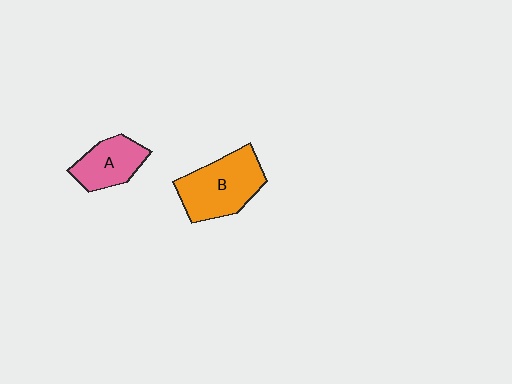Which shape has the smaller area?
Shape A (pink).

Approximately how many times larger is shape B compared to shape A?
Approximately 1.5 times.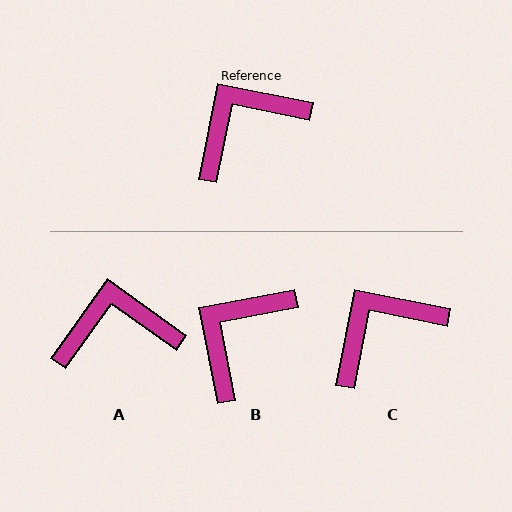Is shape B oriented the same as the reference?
No, it is off by about 22 degrees.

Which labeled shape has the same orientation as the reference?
C.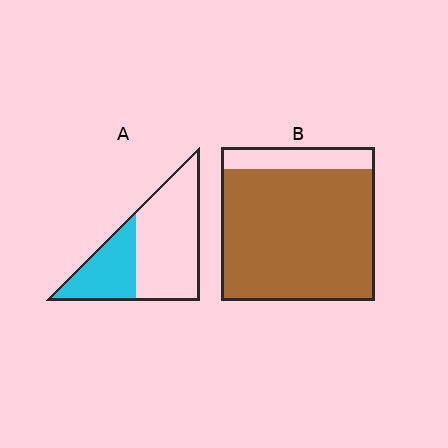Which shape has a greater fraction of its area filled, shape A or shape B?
Shape B.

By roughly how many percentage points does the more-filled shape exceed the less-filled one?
By roughly 50 percentage points (B over A).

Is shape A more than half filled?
No.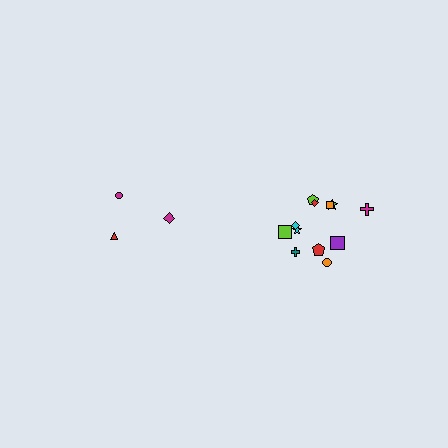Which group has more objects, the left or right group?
The right group.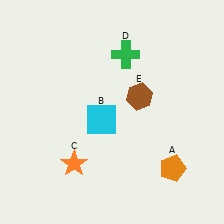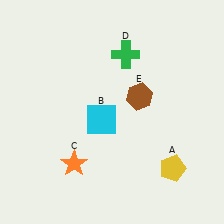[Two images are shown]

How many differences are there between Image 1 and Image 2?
There is 1 difference between the two images.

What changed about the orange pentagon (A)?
In Image 1, A is orange. In Image 2, it changed to yellow.